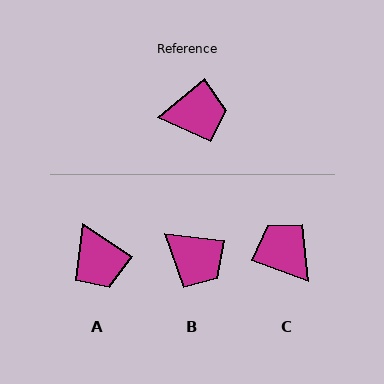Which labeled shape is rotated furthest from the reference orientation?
C, about 119 degrees away.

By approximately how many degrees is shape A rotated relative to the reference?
Approximately 73 degrees clockwise.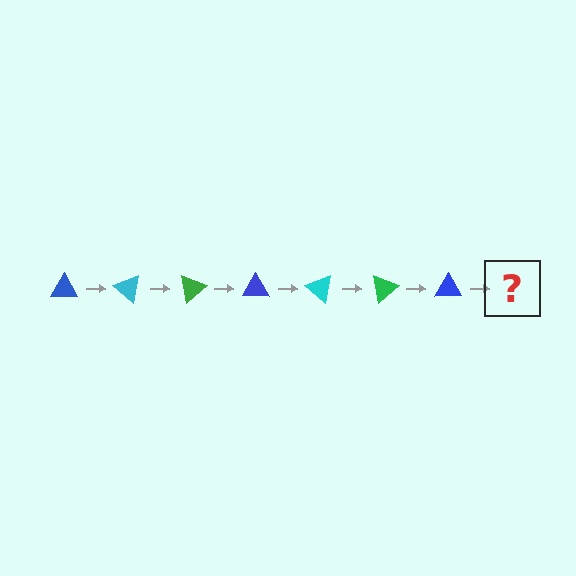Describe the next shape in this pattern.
It should be a cyan triangle, rotated 280 degrees from the start.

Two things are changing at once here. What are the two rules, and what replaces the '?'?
The two rules are that it rotates 40 degrees each step and the color cycles through blue, cyan, and green. The '?' should be a cyan triangle, rotated 280 degrees from the start.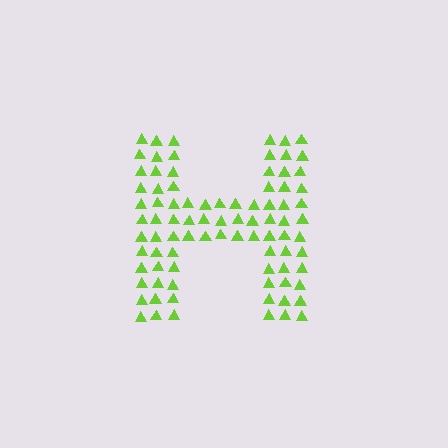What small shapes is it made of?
It is made of small triangles.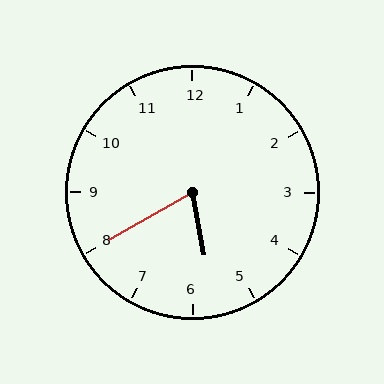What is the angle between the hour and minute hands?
Approximately 70 degrees.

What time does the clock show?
5:40.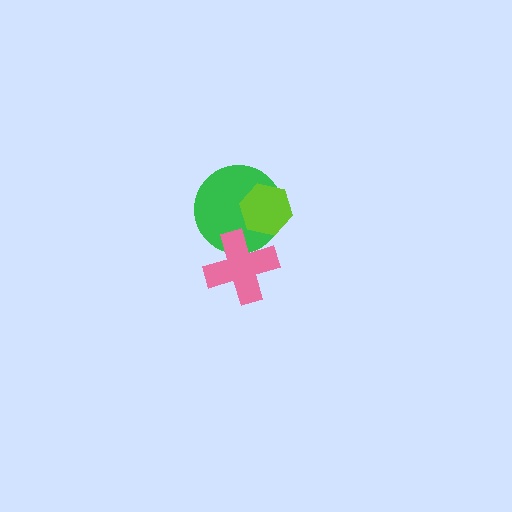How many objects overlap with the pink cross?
1 object overlaps with the pink cross.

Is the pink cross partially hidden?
No, no other shape covers it.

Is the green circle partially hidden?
Yes, it is partially covered by another shape.